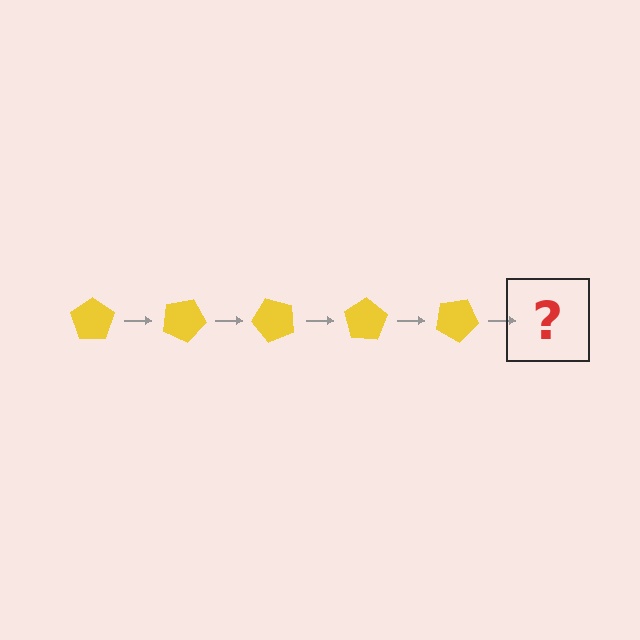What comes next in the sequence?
The next element should be a yellow pentagon rotated 125 degrees.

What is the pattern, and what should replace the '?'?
The pattern is that the pentagon rotates 25 degrees each step. The '?' should be a yellow pentagon rotated 125 degrees.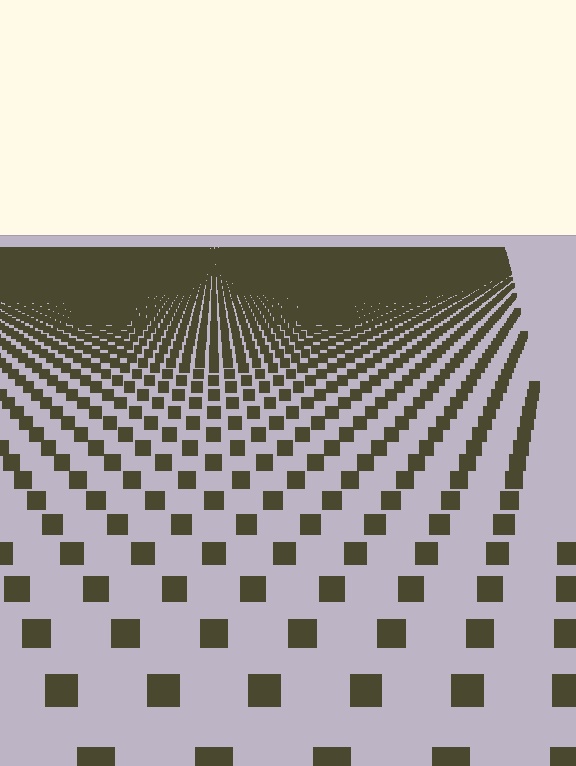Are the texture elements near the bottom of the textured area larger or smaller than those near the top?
Larger. Near the bottom, elements are closer to the viewer and appear at a bigger on-screen size.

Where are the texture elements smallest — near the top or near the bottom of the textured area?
Near the top.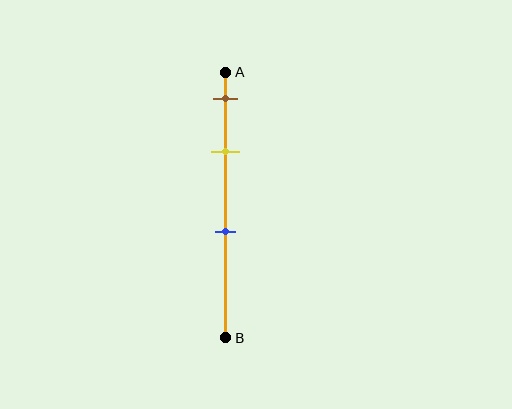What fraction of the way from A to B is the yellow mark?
The yellow mark is approximately 30% (0.3) of the way from A to B.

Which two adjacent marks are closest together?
The brown and yellow marks are the closest adjacent pair.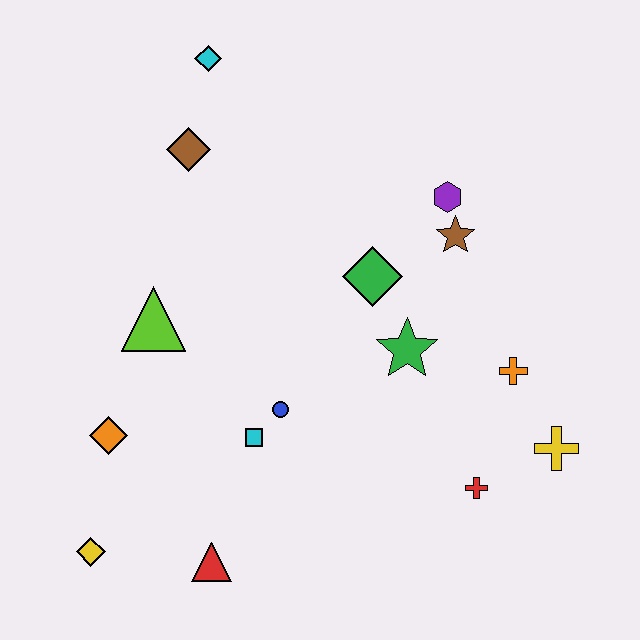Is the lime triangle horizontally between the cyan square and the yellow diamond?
Yes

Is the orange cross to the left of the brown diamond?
No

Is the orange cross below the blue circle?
No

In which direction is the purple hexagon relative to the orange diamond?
The purple hexagon is to the right of the orange diamond.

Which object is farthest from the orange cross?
The yellow diamond is farthest from the orange cross.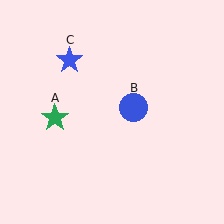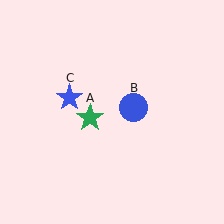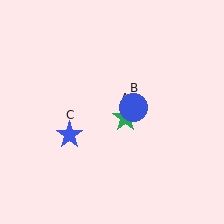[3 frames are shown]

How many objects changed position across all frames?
2 objects changed position: green star (object A), blue star (object C).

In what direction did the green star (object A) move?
The green star (object A) moved right.